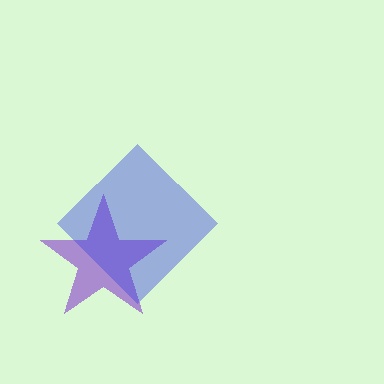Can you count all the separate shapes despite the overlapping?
Yes, there are 2 separate shapes.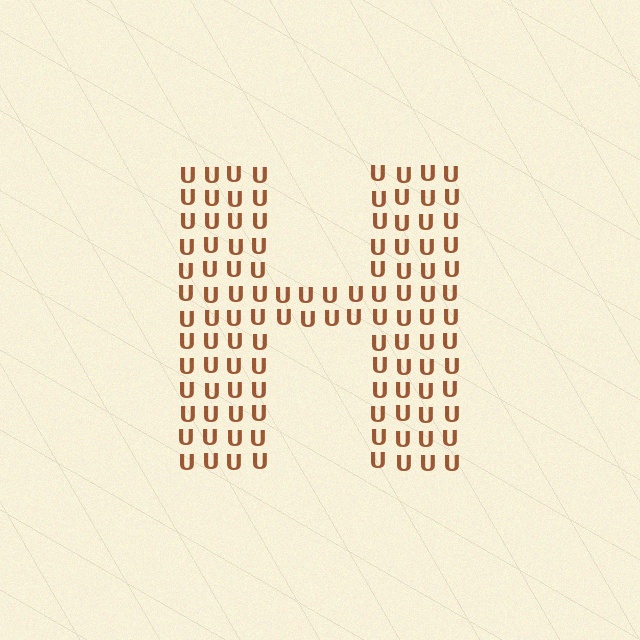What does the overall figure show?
The overall figure shows the letter H.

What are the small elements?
The small elements are letter U's.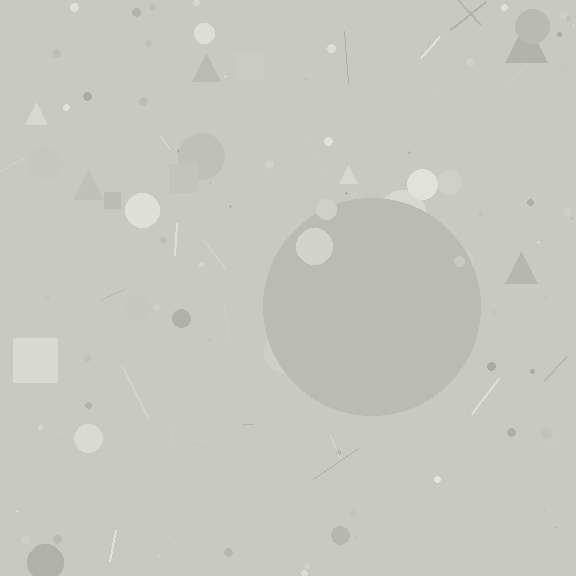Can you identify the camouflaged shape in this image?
The camouflaged shape is a circle.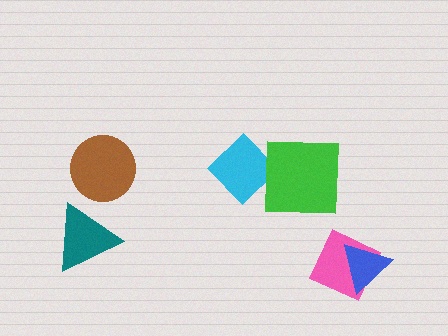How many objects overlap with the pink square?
1 object overlaps with the pink square.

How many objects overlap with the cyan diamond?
0 objects overlap with the cyan diamond.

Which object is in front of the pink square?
The blue triangle is in front of the pink square.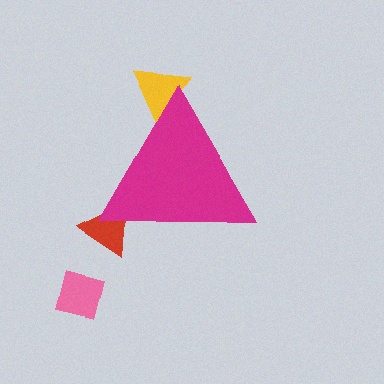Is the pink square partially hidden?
No, the pink square is fully visible.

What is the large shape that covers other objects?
A magenta triangle.